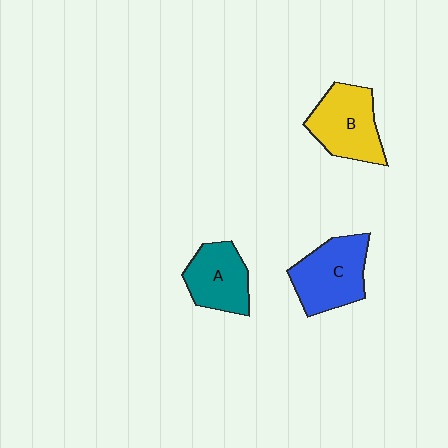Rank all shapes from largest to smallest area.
From largest to smallest: C (blue), B (yellow), A (teal).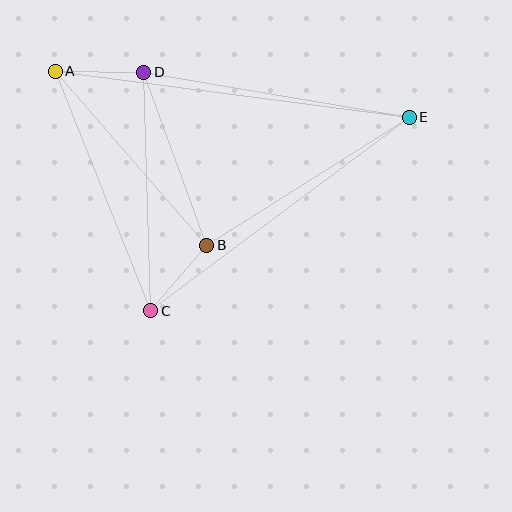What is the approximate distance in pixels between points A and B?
The distance between A and B is approximately 231 pixels.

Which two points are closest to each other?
Points B and C are closest to each other.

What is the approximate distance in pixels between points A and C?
The distance between A and C is approximately 258 pixels.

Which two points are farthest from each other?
Points A and E are farthest from each other.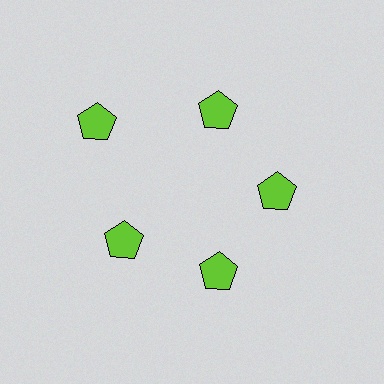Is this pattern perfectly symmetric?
No. The 5 lime pentagons are arranged in a ring, but one element near the 10 o'clock position is pushed outward from the center, breaking the 5-fold rotational symmetry.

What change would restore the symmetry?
The symmetry would be restored by moving it inward, back onto the ring so that all 5 pentagons sit at equal angles and equal distance from the center.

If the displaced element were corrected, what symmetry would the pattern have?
It would have 5-fold rotational symmetry — the pattern would map onto itself every 72 degrees.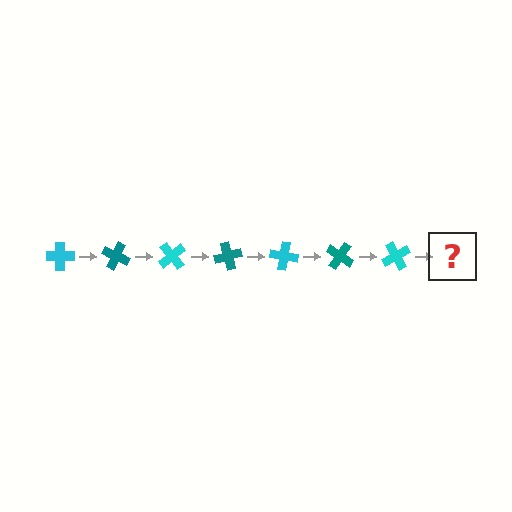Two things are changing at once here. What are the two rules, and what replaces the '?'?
The two rules are that it rotates 25 degrees each step and the color cycles through cyan and teal. The '?' should be a teal cross, rotated 175 degrees from the start.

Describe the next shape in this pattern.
It should be a teal cross, rotated 175 degrees from the start.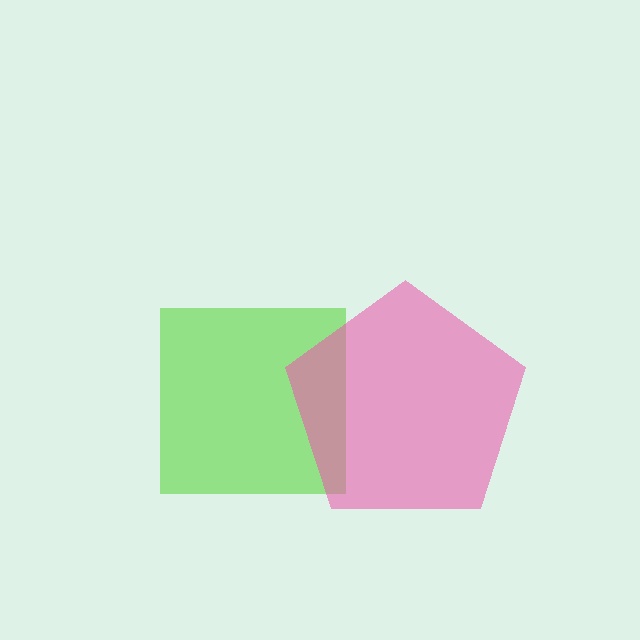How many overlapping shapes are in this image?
There are 2 overlapping shapes in the image.